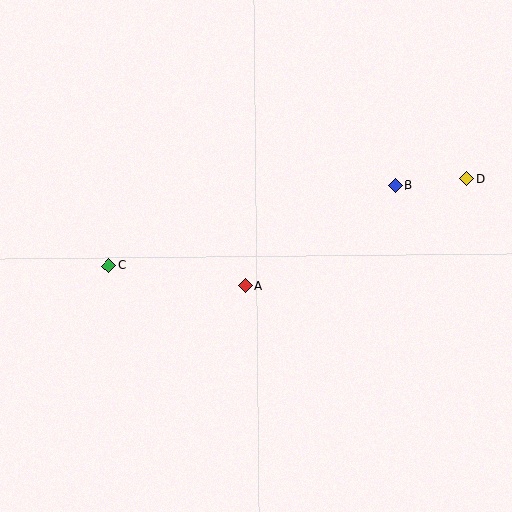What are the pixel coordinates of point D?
Point D is at (467, 179).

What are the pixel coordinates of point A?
Point A is at (245, 286).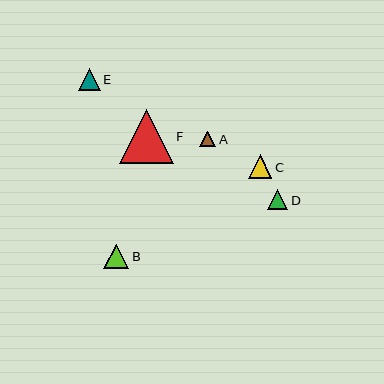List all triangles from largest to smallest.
From largest to smallest: F, B, C, E, D, A.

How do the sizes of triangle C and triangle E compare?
Triangle C and triangle E are approximately the same size.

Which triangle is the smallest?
Triangle A is the smallest with a size of approximately 16 pixels.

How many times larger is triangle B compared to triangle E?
Triangle B is approximately 1.1 times the size of triangle E.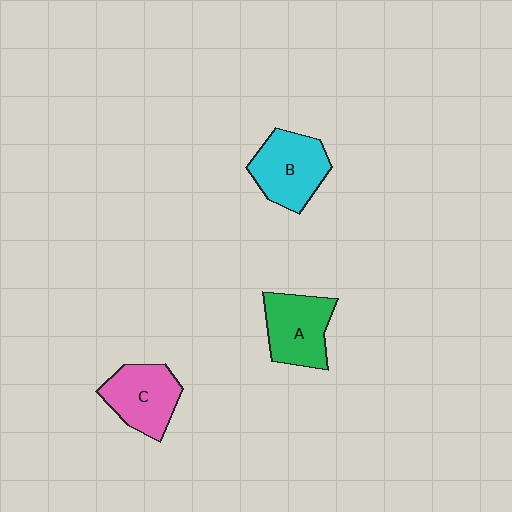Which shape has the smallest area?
Shape C (pink).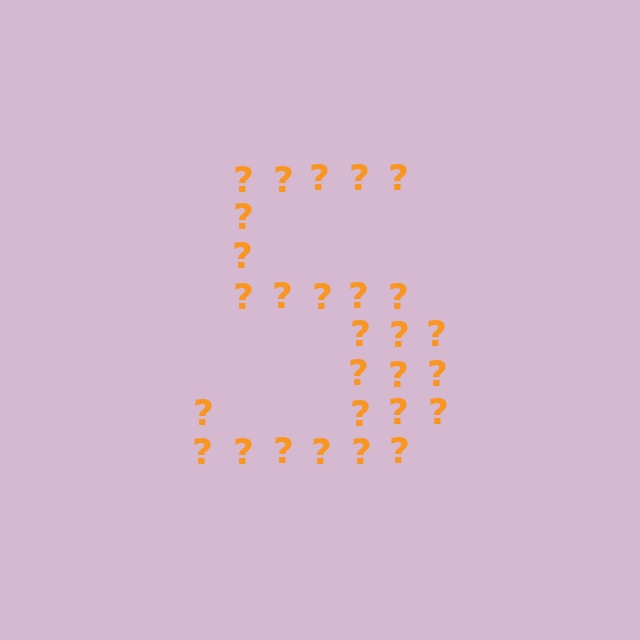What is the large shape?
The large shape is the digit 5.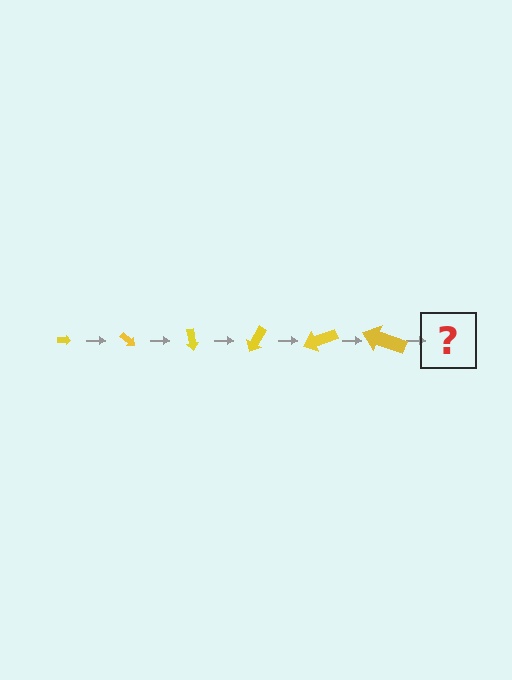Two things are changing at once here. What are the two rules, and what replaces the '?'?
The two rules are that the arrow grows larger each step and it rotates 40 degrees each step. The '?' should be an arrow, larger than the previous one and rotated 240 degrees from the start.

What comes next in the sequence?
The next element should be an arrow, larger than the previous one and rotated 240 degrees from the start.